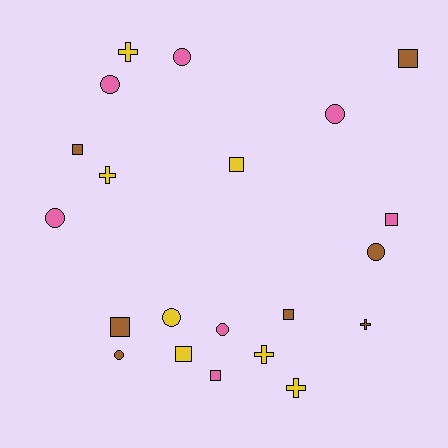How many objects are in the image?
There are 21 objects.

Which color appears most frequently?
Brown, with 7 objects.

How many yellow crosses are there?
There are 4 yellow crosses.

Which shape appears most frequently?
Square, with 8 objects.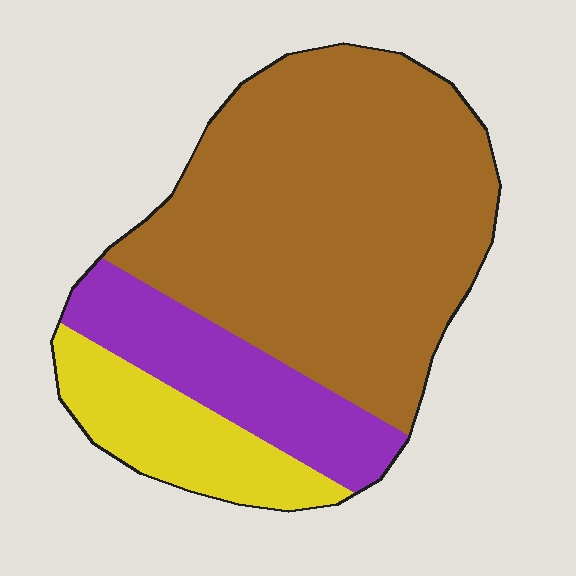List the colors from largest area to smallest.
From largest to smallest: brown, purple, yellow.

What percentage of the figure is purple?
Purple covers 19% of the figure.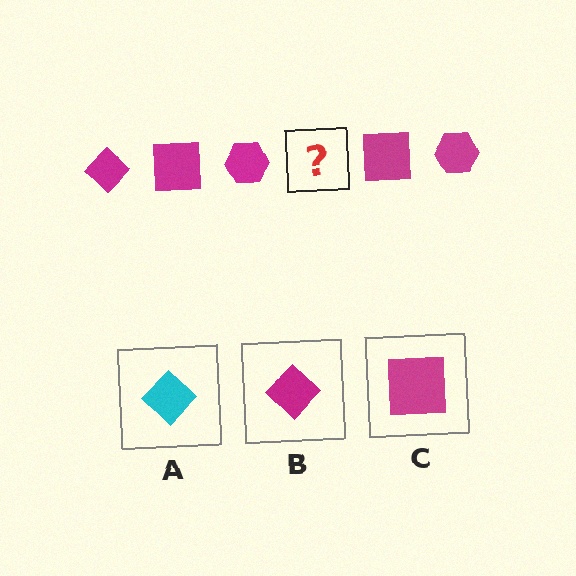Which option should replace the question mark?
Option B.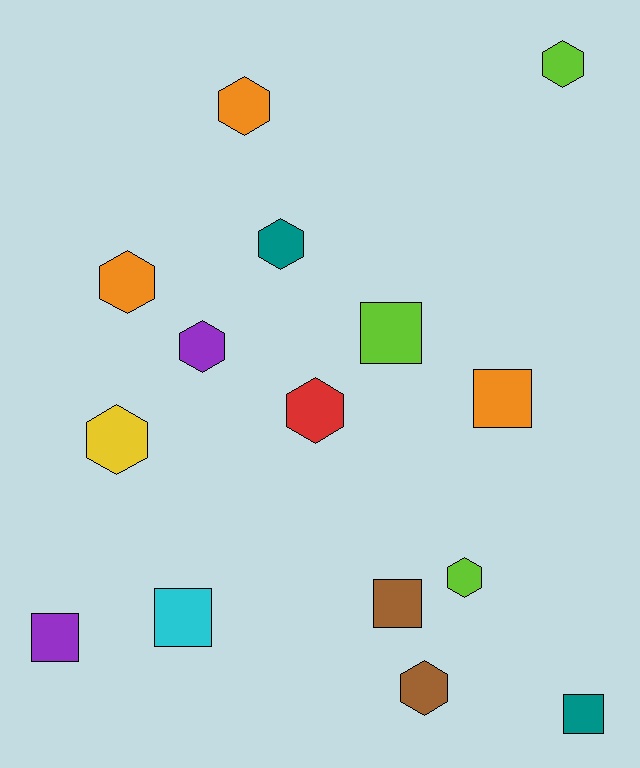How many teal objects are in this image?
There are 2 teal objects.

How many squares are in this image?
There are 6 squares.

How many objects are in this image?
There are 15 objects.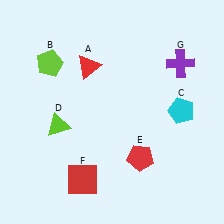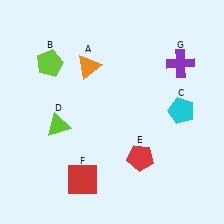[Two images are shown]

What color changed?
The triangle (A) changed from red in Image 1 to orange in Image 2.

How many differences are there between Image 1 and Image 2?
There is 1 difference between the two images.